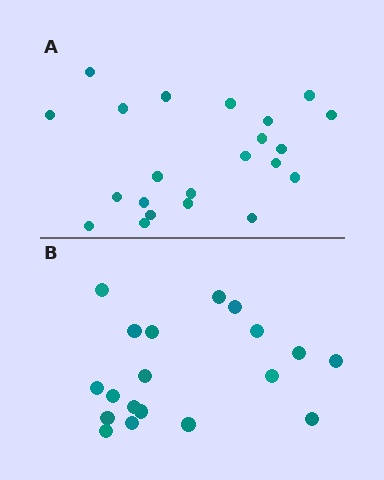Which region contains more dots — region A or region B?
Region A (the top region) has more dots.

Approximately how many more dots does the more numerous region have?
Region A has just a few more — roughly 2 or 3 more dots than region B.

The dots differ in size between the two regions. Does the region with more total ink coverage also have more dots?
No. Region B has more total ink coverage because its dots are larger, but region A actually contains more individual dots. Total area can be misleading — the number of items is what matters here.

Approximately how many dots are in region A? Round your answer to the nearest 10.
About 20 dots. (The exact count is 22, which rounds to 20.)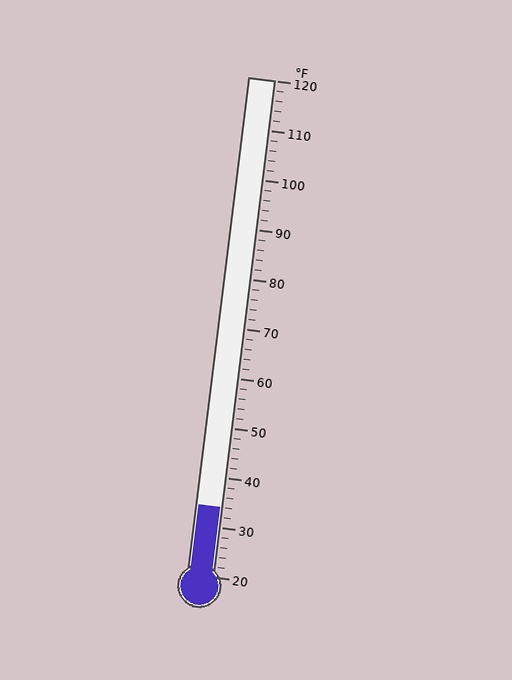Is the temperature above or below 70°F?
The temperature is below 70°F.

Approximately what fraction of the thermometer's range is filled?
The thermometer is filled to approximately 15% of its range.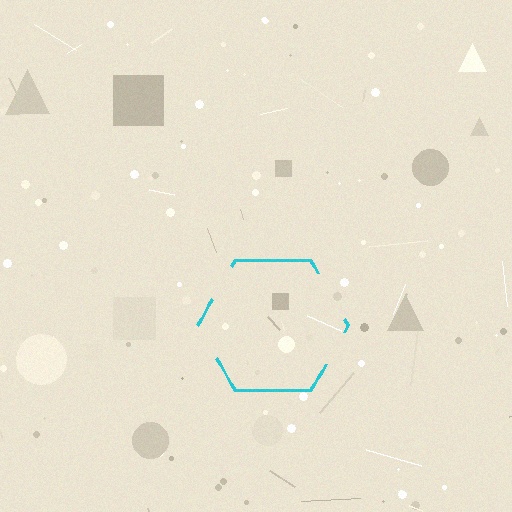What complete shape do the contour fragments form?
The contour fragments form a hexagon.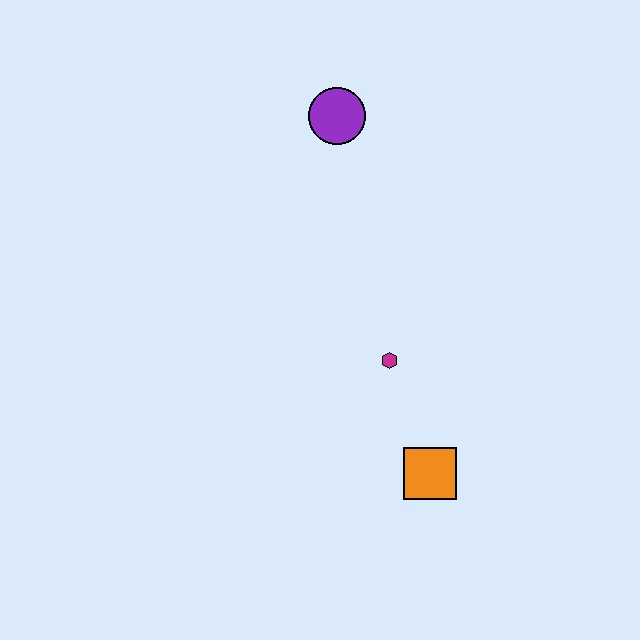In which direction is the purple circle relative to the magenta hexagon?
The purple circle is above the magenta hexagon.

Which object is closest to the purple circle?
The magenta hexagon is closest to the purple circle.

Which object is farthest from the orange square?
The purple circle is farthest from the orange square.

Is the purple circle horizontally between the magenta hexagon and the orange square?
No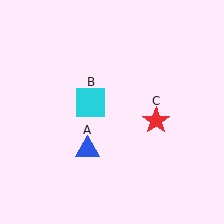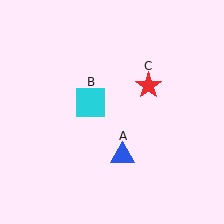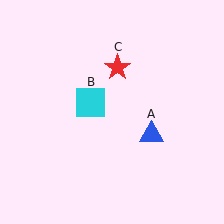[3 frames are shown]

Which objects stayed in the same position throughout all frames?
Cyan square (object B) remained stationary.